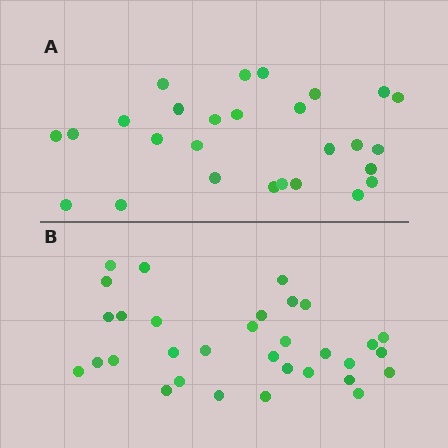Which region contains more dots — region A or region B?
Region B (the bottom region) has more dots.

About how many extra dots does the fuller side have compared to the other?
Region B has about 5 more dots than region A.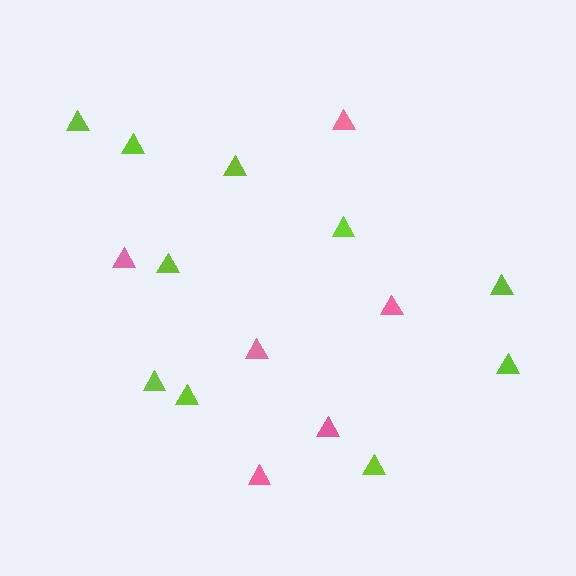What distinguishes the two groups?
There are 2 groups: one group of pink triangles (6) and one group of lime triangles (10).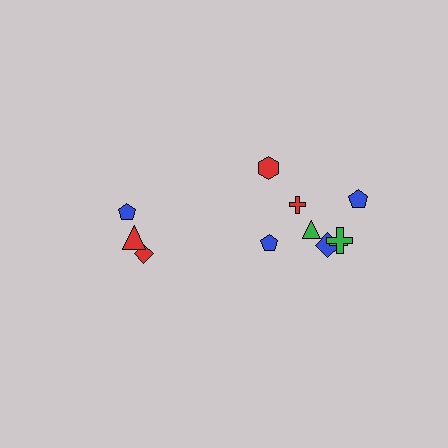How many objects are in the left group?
There are 3 objects.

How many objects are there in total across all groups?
There are 11 objects.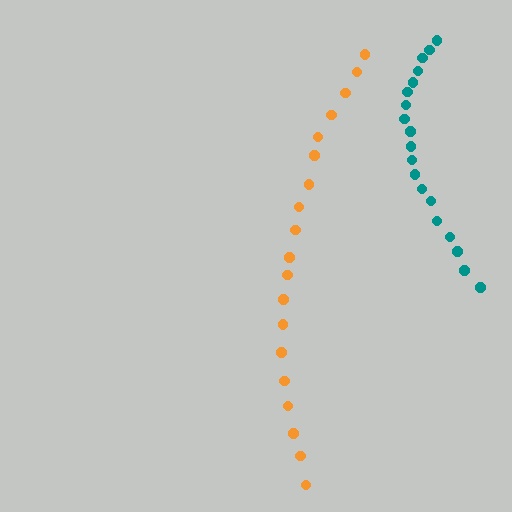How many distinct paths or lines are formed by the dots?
There are 2 distinct paths.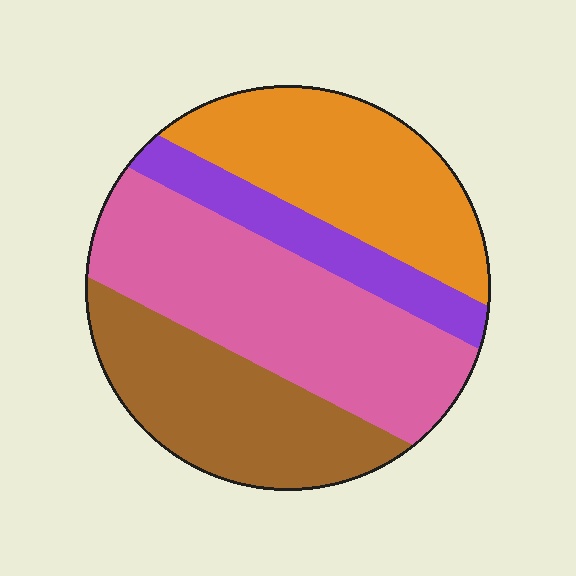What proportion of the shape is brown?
Brown takes up less than a quarter of the shape.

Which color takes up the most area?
Pink, at roughly 35%.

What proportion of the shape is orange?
Orange takes up between a quarter and a half of the shape.